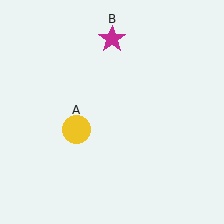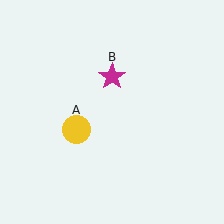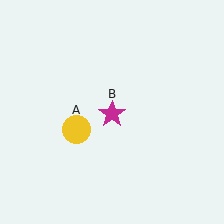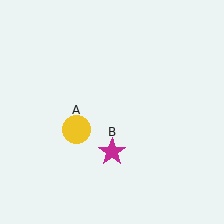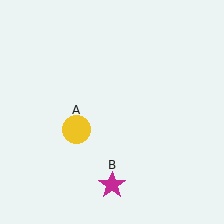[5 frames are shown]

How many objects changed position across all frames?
1 object changed position: magenta star (object B).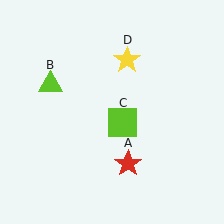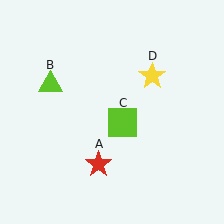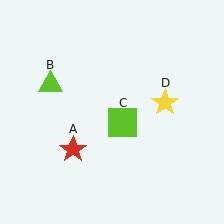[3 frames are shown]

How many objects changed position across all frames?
2 objects changed position: red star (object A), yellow star (object D).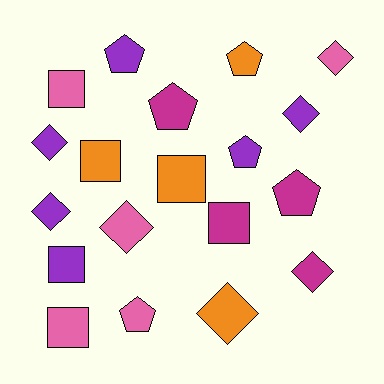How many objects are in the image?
There are 19 objects.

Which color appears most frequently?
Purple, with 6 objects.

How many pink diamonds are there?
There are 2 pink diamonds.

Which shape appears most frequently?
Diamond, with 7 objects.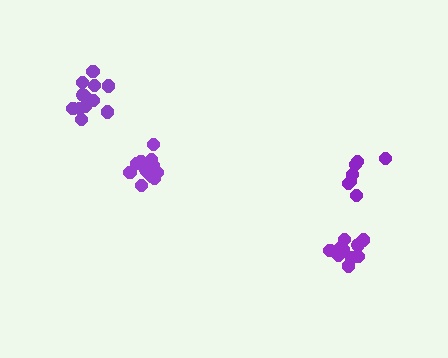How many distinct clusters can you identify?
There are 4 distinct clusters.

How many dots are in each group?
Group 1: 13 dots, Group 2: 12 dots, Group 3: 10 dots, Group 4: 7 dots (42 total).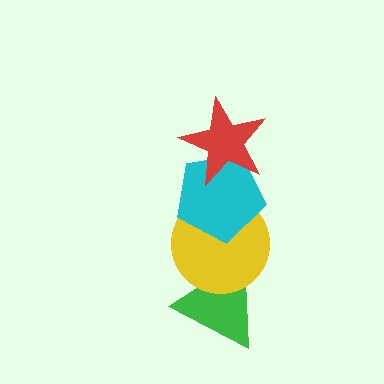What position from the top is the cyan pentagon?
The cyan pentagon is 2nd from the top.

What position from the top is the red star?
The red star is 1st from the top.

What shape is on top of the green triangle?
The yellow circle is on top of the green triangle.